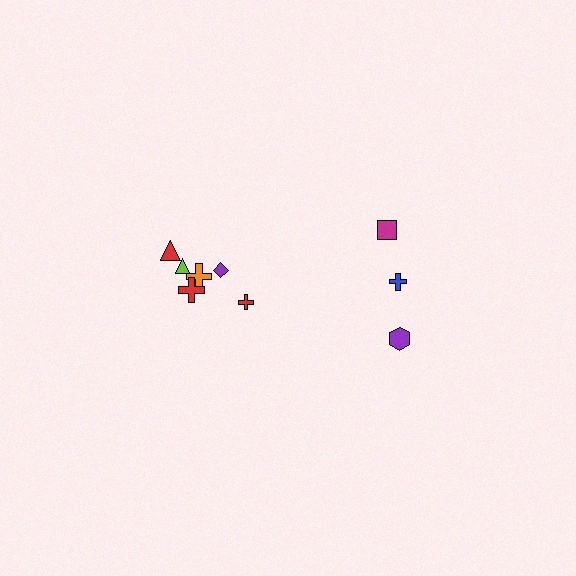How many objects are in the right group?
There are 3 objects.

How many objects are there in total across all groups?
There are 9 objects.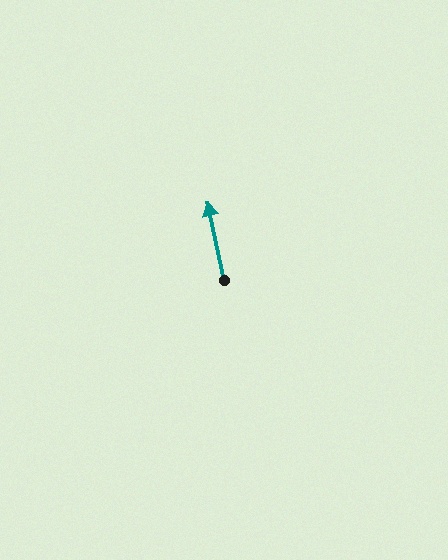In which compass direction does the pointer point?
North.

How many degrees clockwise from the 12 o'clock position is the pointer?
Approximately 348 degrees.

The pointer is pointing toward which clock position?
Roughly 12 o'clock.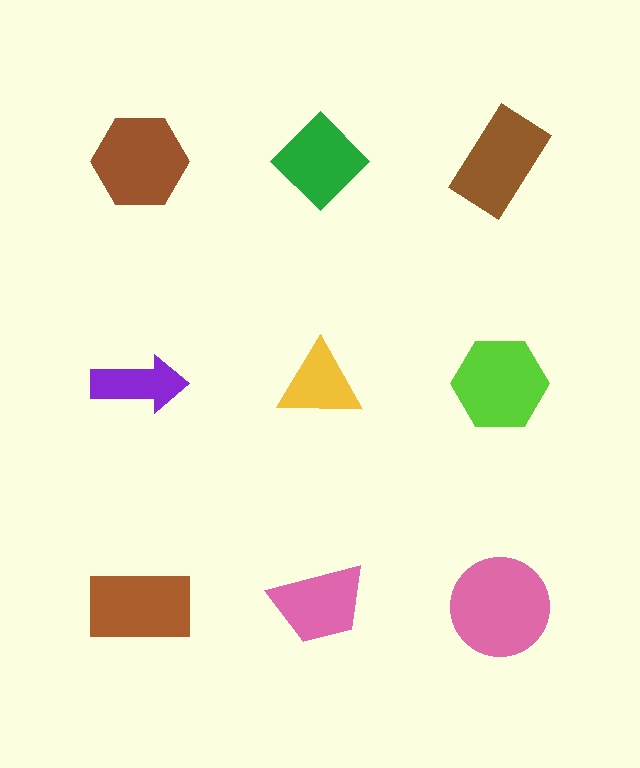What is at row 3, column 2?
A pink trapezoid.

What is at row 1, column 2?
A green diamond.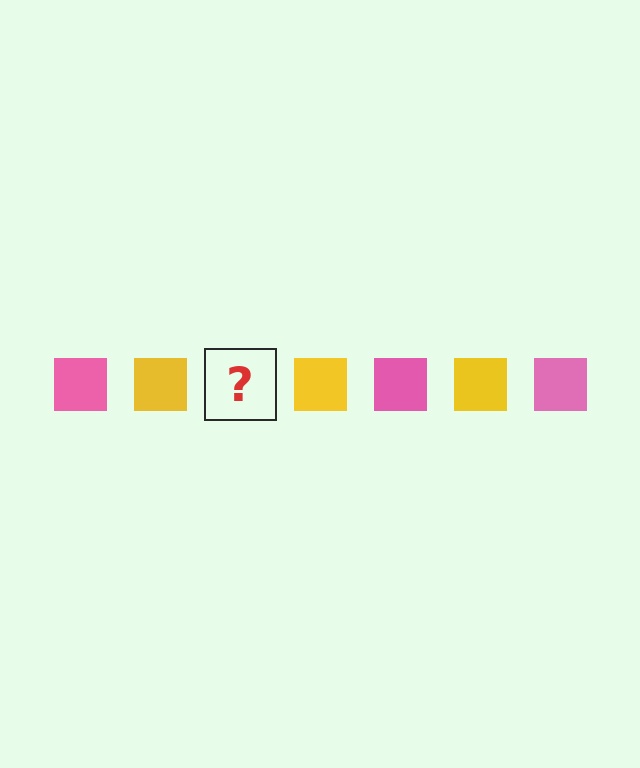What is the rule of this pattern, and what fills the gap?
The rule is that the pattern cycles through pink, yellow squares. The gap should be filled with a pink square.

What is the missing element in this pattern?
The missing element is a pink square.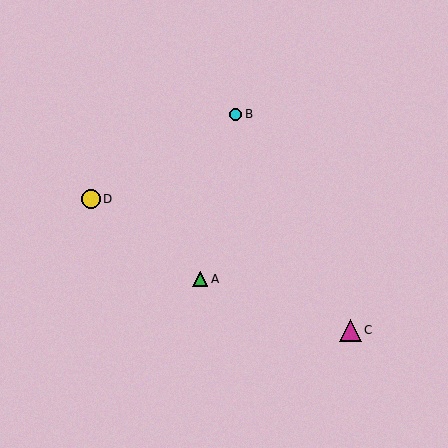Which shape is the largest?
The magenta triangle (labeled C) is the largest.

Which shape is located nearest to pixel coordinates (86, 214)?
The yellow circle (labeled D) at (91, 199) is nearest to that location.